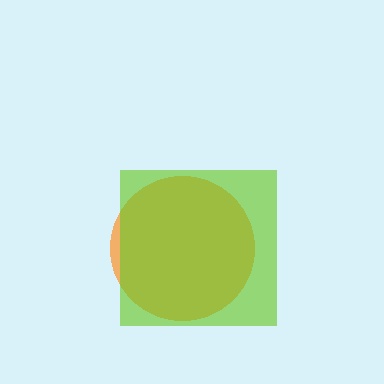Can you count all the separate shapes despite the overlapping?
Yes, there are 2 separate shapes.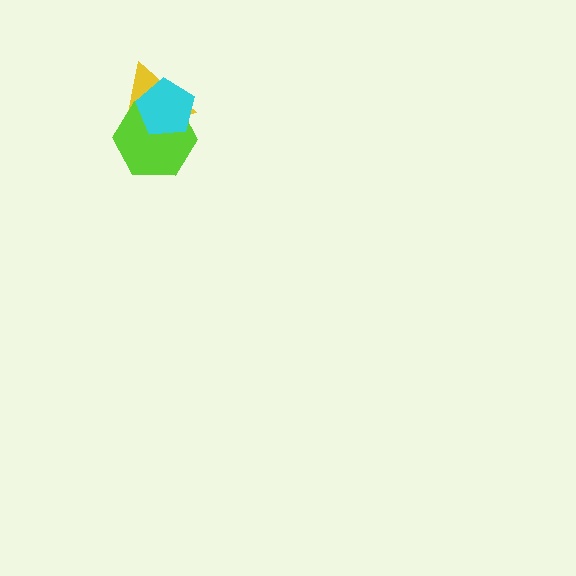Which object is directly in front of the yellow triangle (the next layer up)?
The lime hexagon is directly in front of the yellow triangle.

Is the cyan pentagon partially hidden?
No, no other shape covers it.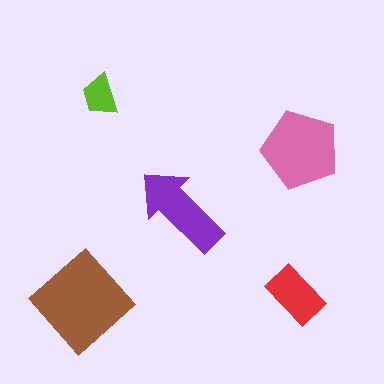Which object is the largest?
The brown diamond.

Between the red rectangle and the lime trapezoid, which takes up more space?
The red rectangle.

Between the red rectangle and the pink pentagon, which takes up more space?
The pink pentagon.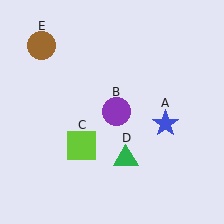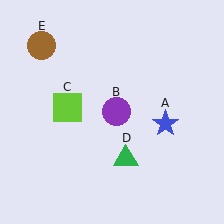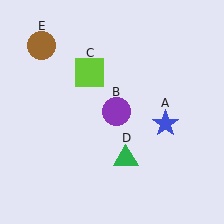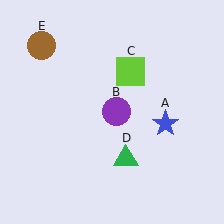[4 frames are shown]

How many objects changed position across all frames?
1 object changed position: lime square (object C).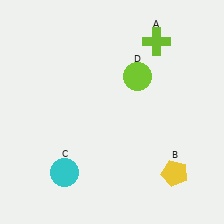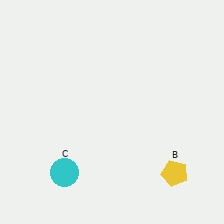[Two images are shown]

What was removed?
The lime cross (A), the lime circle (D) were removed in Image 2.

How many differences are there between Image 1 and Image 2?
There are 2 differences between the two images.